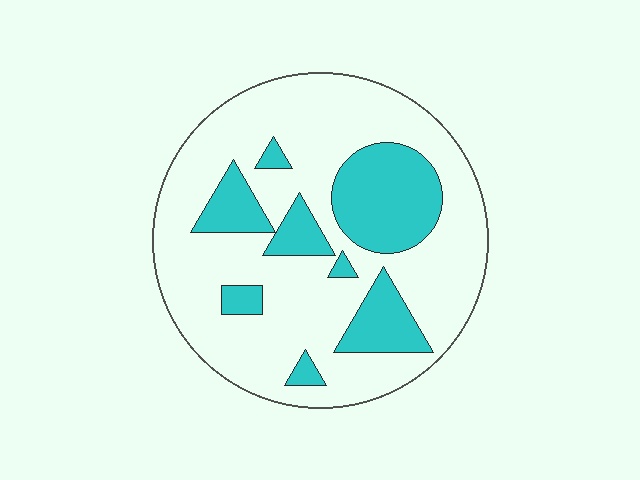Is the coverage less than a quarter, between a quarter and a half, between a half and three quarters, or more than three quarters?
Between a quarter and a half.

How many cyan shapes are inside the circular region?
8.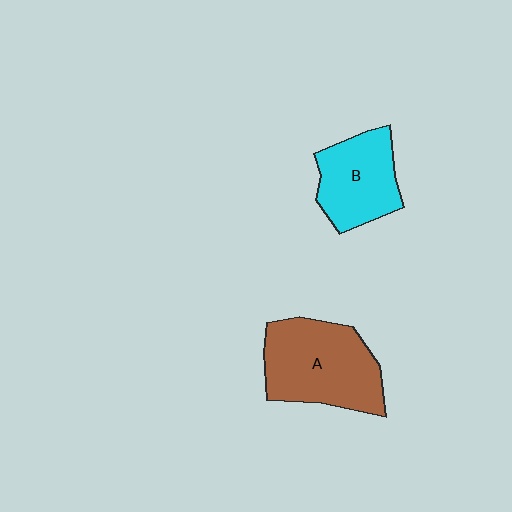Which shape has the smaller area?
Shape B (cyan).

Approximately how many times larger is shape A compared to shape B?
Approximately 1.4 times.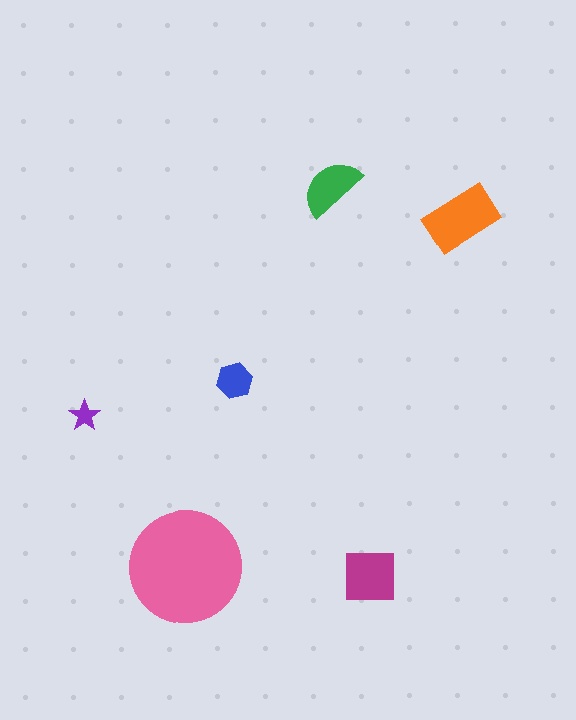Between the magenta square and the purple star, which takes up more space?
The magenta square.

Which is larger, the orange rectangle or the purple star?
The orange rectangle.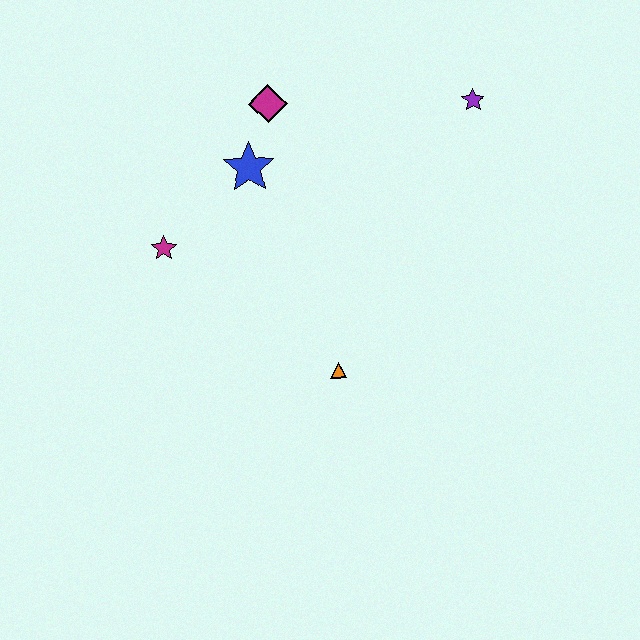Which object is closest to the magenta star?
The blue star is closest to the magenta star.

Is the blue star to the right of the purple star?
No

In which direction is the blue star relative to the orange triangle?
The blue star is above the orange triangle.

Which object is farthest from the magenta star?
The purple star is farthest from the magenta star.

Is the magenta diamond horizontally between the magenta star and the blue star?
No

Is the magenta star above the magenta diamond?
No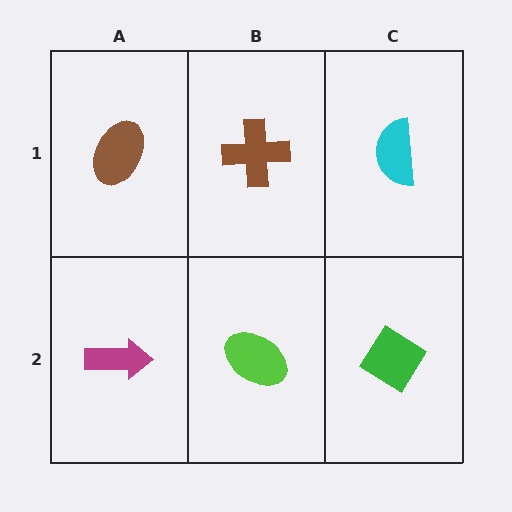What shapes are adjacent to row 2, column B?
A brown cross (row 1, column B), a magenta arrow (row 2, column A), a green diamond (row 2, column C).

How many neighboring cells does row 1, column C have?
2.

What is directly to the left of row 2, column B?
A magenta arrow.